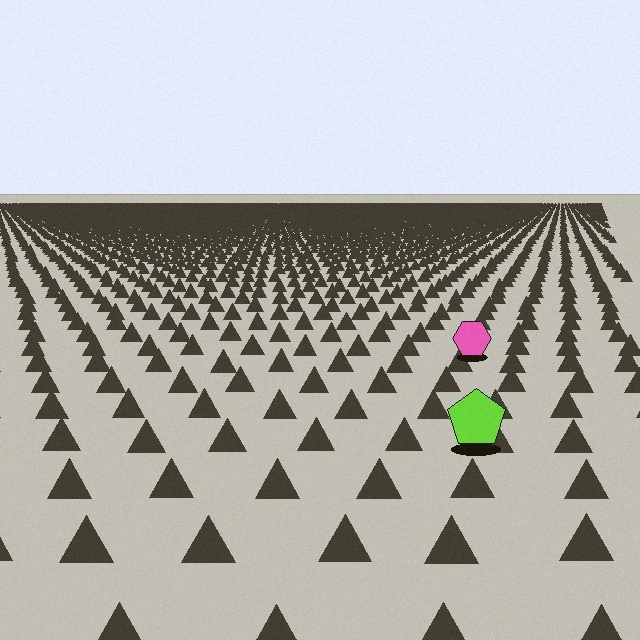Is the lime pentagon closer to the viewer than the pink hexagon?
Yes. The lime pentagon is closer — you can tell from the texture gradient: the ground texture is coarser near it.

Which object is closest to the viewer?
The lime pentagon is closest. The texture marks near it are larger and more spread out.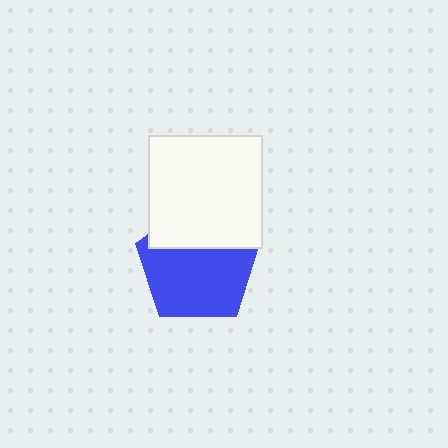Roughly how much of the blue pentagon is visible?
Most of it is visible (roughly 67%).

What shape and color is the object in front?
The object in front is a white square.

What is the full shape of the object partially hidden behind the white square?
The partially hidden object is a blue pentagon.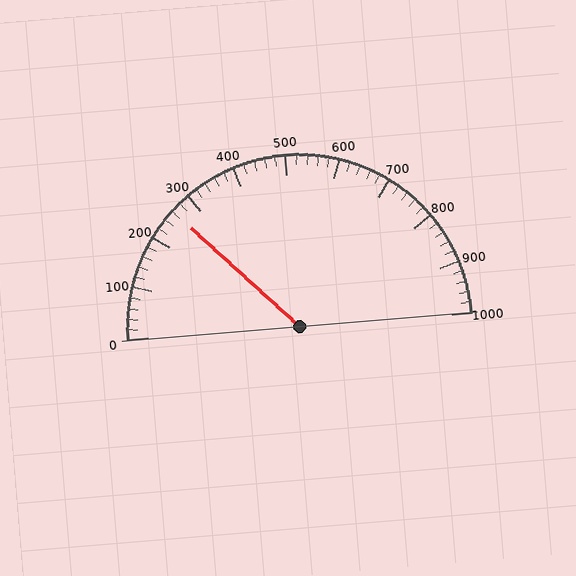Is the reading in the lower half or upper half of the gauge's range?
The reading is in the lower half of the range (0 to 1000).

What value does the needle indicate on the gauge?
The needle indicates approximately 260.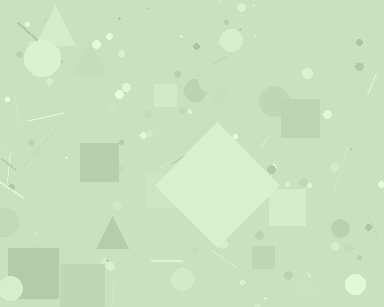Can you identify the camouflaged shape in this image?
The camouflaged shape is a diamond.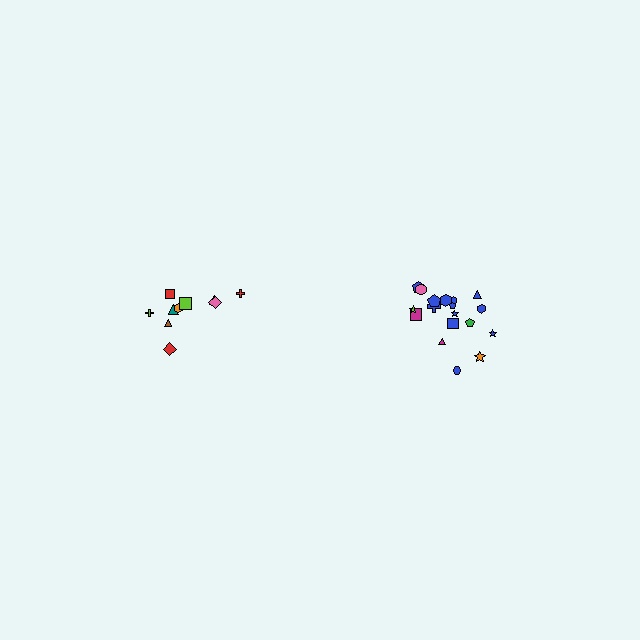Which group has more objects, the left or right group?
The right group.